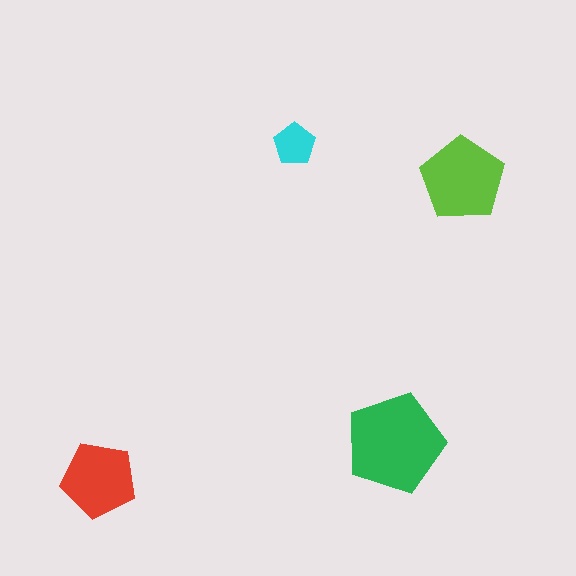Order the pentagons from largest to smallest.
the green one, the lime one, the red one, the cyan one.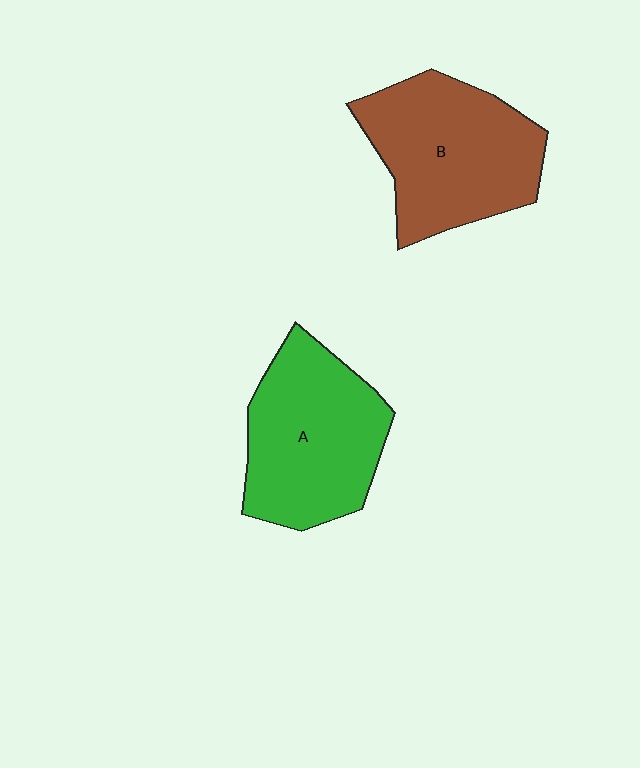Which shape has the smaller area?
Shape A (green).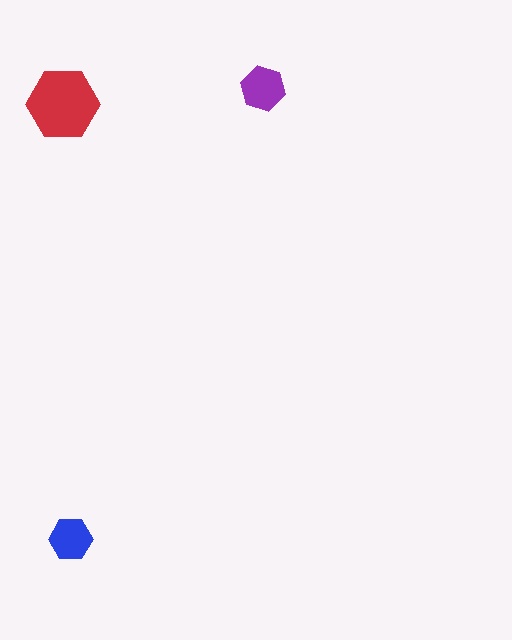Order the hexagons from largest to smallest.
the red one, the purple one, the blue one.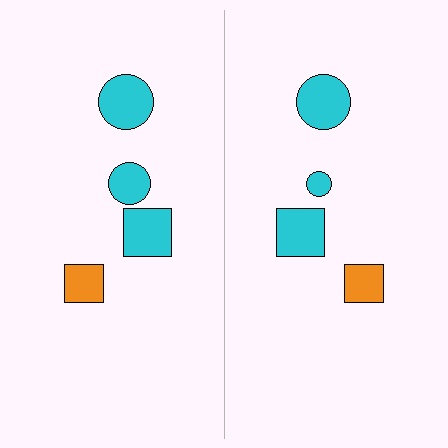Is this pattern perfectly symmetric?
No, the pattern is not perfectly symmetric. The cyan circle on the right side has a different size than its mirror counterpart.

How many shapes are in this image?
There are 8 shapes in this image.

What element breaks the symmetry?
The cyan circle on the right side has a different size than its mirror counterpart.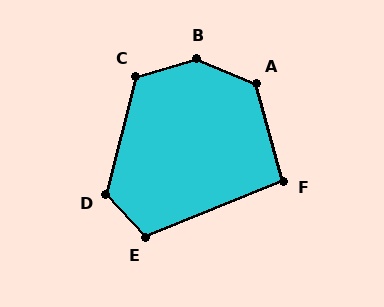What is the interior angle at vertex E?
Approximately 111 degrees (obtuse).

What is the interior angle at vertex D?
Approximately 123 degrees (obtuse).